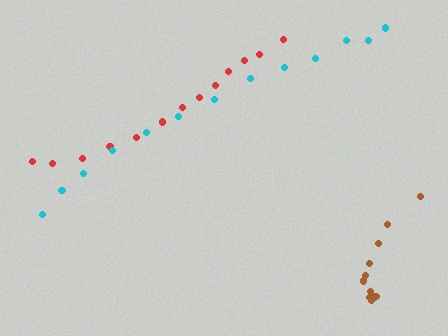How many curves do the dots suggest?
There are 3 distinct paths.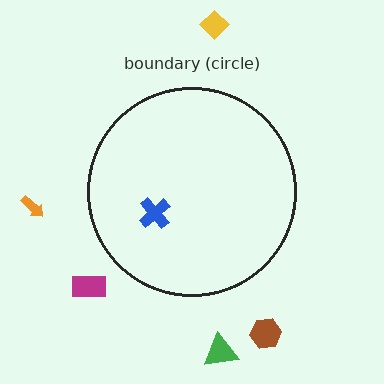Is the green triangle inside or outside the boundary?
Outside.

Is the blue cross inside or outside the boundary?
Inside.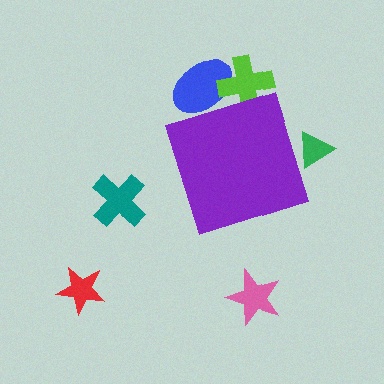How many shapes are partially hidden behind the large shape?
3 shapes are partially hidden.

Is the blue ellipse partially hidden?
Yes, the blue ellipse is partially hidden behind the purple diamond.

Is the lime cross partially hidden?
Yes, the lime cross is partially hidden behind the purple diamond.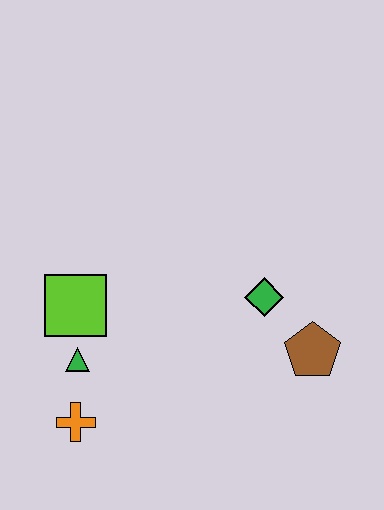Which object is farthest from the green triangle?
The brown pentagon is farthest from the green triangle.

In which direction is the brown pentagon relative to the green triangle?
The brown pentagon is to the right of the green triangle.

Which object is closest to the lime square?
The green triangle is closest to the lime square.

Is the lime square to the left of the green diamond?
Yes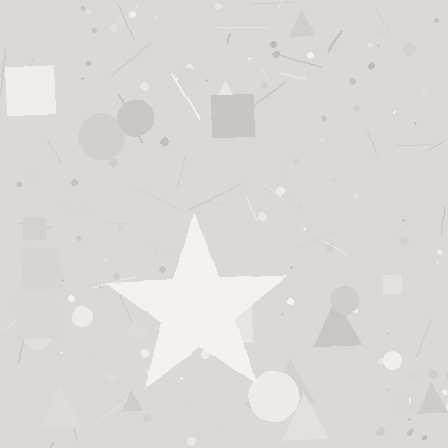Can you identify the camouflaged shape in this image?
The camouflaged shape is a star.